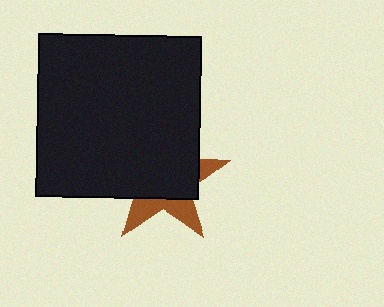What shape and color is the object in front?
The object in front is a black square.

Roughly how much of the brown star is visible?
A small part of it is visible (roughly 34%).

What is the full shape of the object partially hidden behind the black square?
The partially hidden object is a brown star.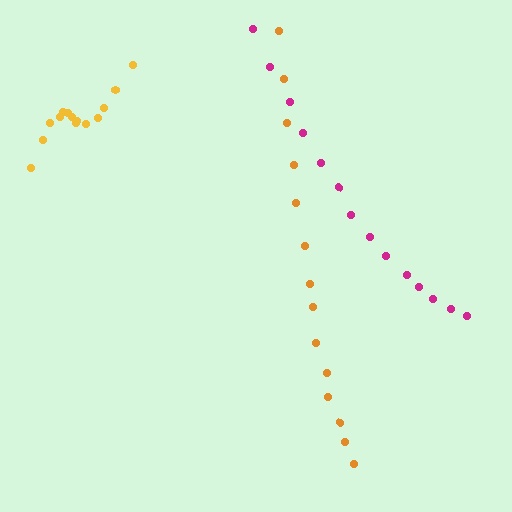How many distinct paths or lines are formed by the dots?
There are 3 distinct paths.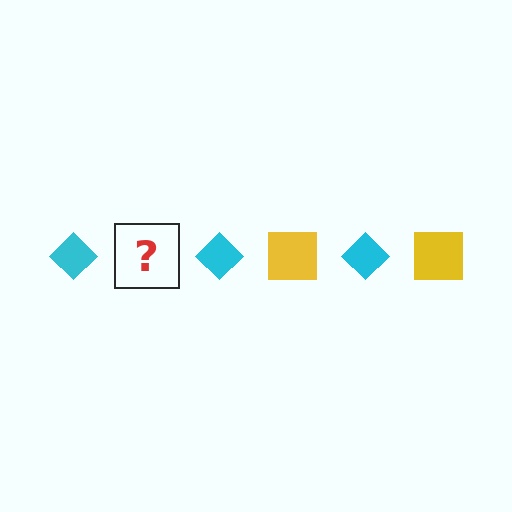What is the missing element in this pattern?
The missing element is a yellow square.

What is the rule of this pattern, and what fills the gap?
The rule is that the pattern alternates between cyan diamond and yellow square. The gap should be filled with a yellow square.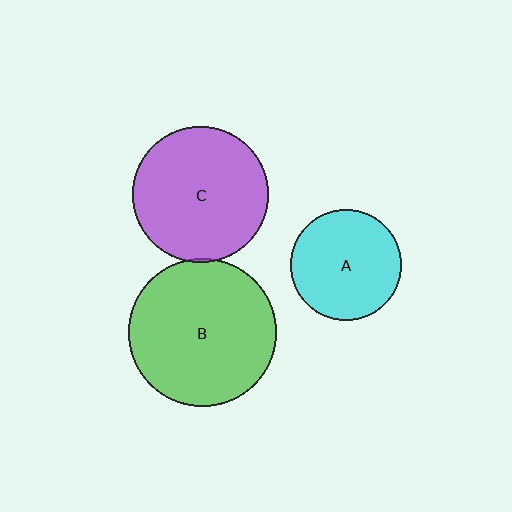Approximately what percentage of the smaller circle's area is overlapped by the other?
Approximately 5%.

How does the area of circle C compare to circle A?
Approximately 1.5 times.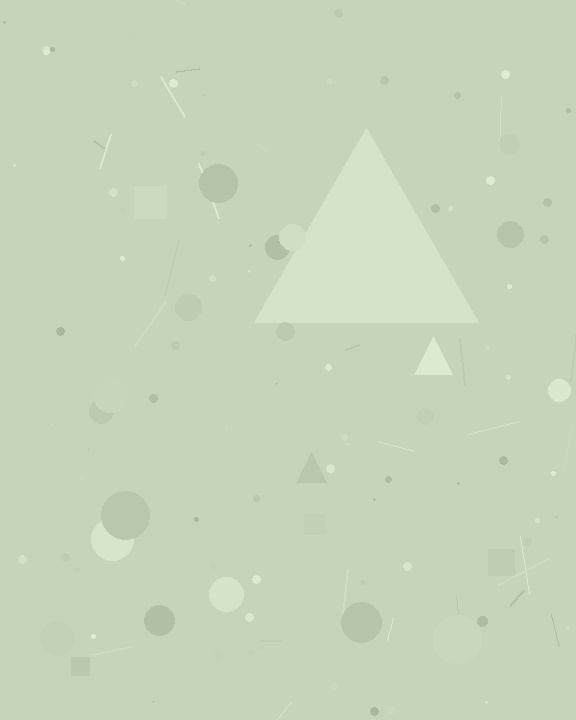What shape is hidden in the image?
A triangle is hidden in the image.